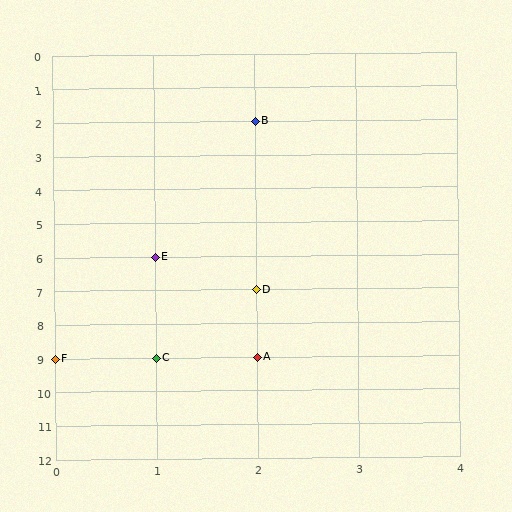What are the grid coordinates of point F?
Point F is at grid coordinates (0, 9).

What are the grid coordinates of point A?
Point A is at grid coordinates (2, 9).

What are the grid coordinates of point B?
Point B is at grid coordinates (2, 2).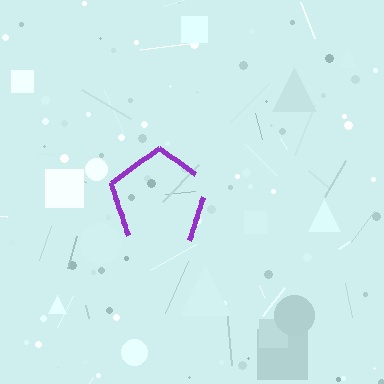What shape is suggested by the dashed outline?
The dashed outline suggests a pentagon.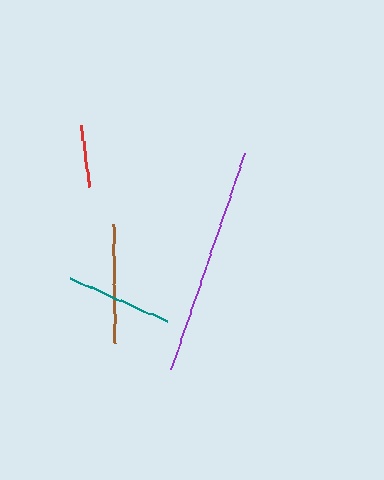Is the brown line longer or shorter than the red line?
The brown line is longer than the red line.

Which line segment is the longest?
The purple line is the longest at approximately 228 pixels.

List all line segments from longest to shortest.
From longest to shortest: purple, brown, teal, red.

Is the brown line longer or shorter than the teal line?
The brown line is longer than the teal line.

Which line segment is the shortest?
The red line is the shortest at approximately 62 pixels.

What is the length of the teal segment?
The teal segment is approximately 105 pixels long.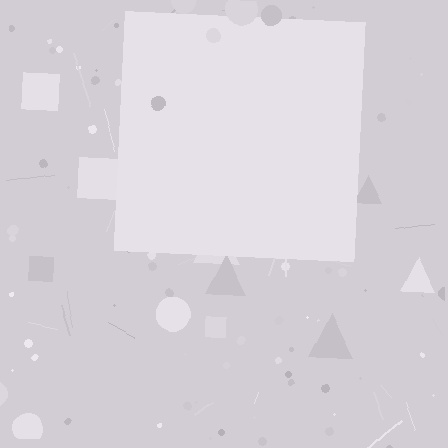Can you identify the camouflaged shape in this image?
The camouflaged shape is a square.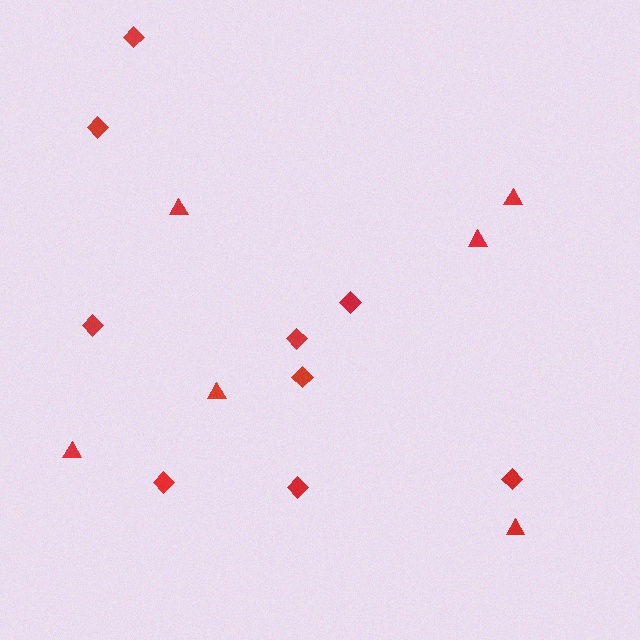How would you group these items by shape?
There are 2 groups: one group of diamonds (9) and one group of triangles (6).